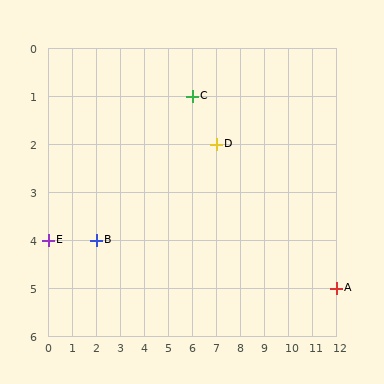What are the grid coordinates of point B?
Point B is at grid coordinates (2, 4).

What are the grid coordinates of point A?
Point A is at grid coordinates (12, 5).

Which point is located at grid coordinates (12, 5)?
Point A is at (12, 5).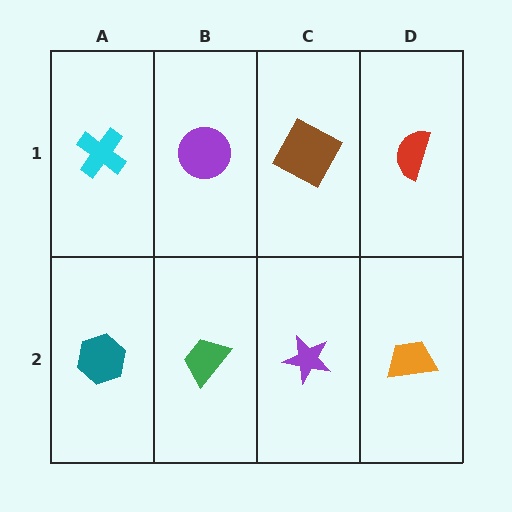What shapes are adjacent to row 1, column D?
An orange trapezoid (row 2, column D), a brown square (row 1, column C).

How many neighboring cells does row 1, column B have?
3.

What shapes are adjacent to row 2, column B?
A purple circle (row 1, column B), a teal hexagon (row 2, column A), a purple star (row 2, column C).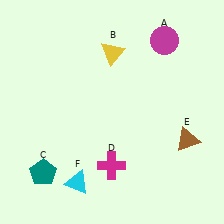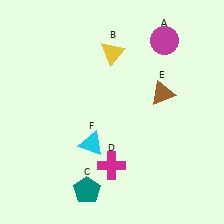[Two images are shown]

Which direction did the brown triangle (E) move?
The brown triangle (E) moved up.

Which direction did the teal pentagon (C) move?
The teal pentagon (C) moved right.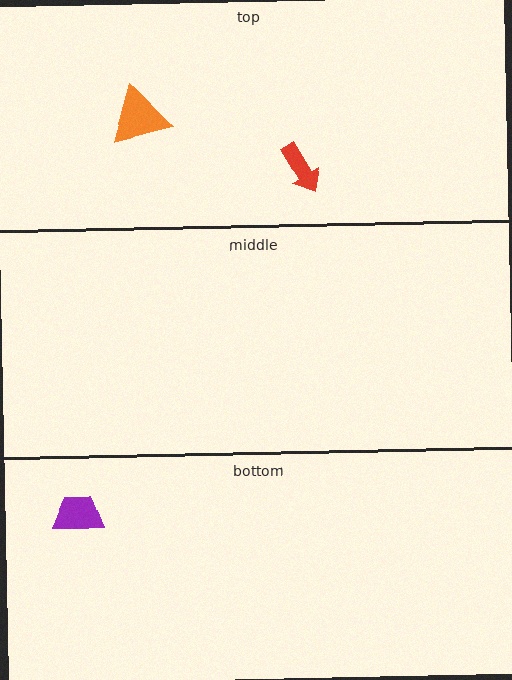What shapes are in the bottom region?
The purple trapezoid.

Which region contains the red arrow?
The top region.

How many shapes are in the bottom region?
1.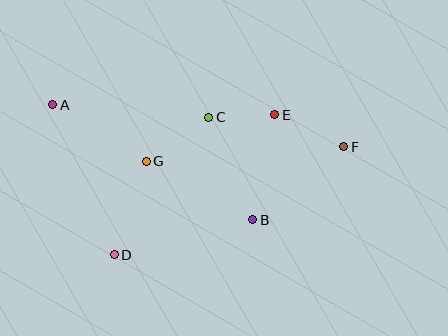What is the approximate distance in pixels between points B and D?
The distance between B and D is approximately 143 pixels.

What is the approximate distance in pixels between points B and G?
The distance between B and G is approximately 122 pixels.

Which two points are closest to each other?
Points C and E are closest to each other.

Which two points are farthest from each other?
Points A and F are farthest from each other.